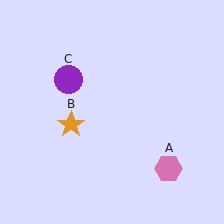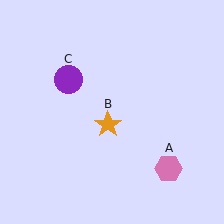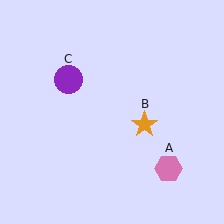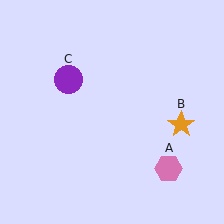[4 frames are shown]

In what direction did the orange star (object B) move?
The orange star (object B) moved right.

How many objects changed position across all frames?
1 object changed position: orange star (object B).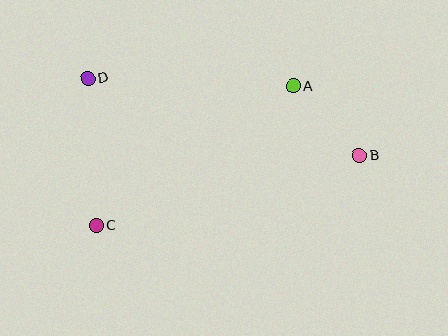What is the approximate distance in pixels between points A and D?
The distance between A and D is approximately 206 pixels.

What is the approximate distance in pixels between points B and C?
The distance between B and C is approximately 272 pixels.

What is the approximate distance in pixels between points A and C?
The distance between A and C is approximately 241 pixels.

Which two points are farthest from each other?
Points B and D are farthest from each other.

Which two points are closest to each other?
Points A and B are closest to each other.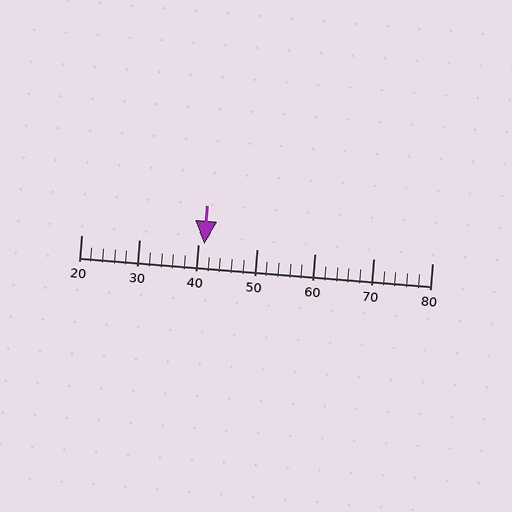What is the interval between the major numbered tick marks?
The major tick marks are spaced 10 units apart.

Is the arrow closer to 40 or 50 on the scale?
The arrow is closer to 40.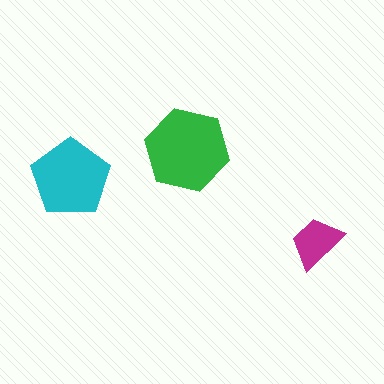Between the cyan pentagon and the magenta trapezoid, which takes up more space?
The cyan pentagon.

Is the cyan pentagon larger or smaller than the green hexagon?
Smaller.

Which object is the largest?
The green hexagon.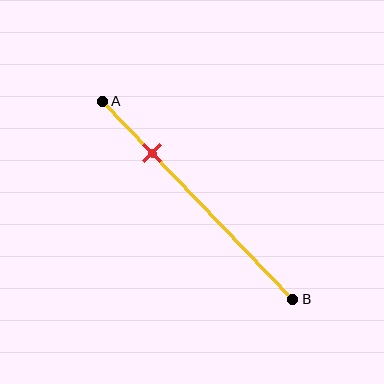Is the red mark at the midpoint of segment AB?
No, the mark is at about 25% from A, not at the 50% midpoint.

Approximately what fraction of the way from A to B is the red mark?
The red mark is approximately 25% of the way from A to B.